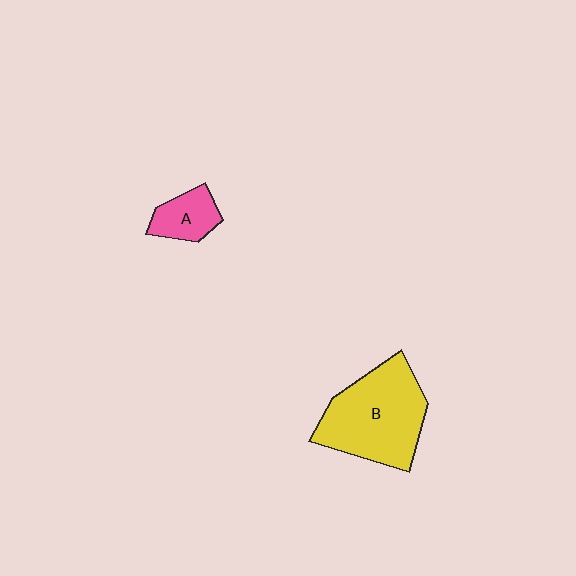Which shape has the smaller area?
Shape A (pink).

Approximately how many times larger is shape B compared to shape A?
Approximately 3.0 times.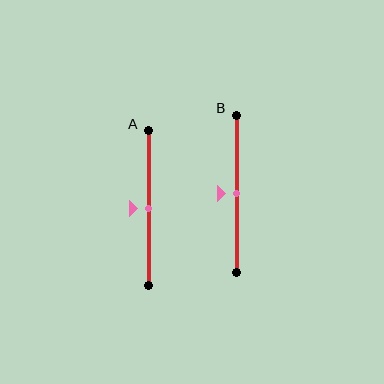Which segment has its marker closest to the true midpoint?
Segment A has its marker closest to the true midpoint.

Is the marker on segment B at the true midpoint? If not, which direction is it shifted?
Yes, the marker on segment B is at the true midpoint.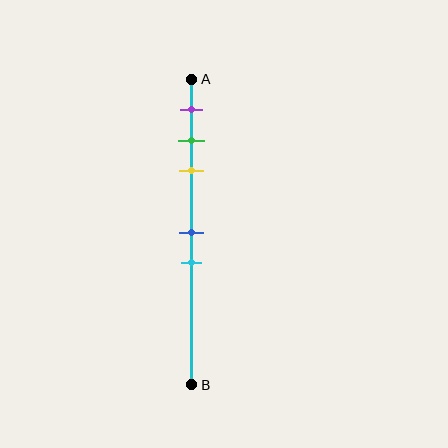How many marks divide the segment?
There are 5 marks dividing the segment.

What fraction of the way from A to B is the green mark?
The green mark is approximately 20% (0.2) of the way from A to B.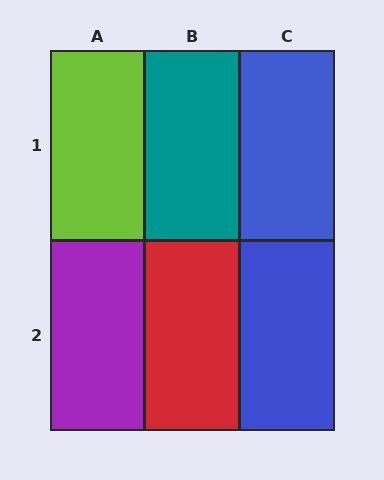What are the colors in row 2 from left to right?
Purple, red, blue.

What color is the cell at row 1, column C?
Blue.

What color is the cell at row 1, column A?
Lime.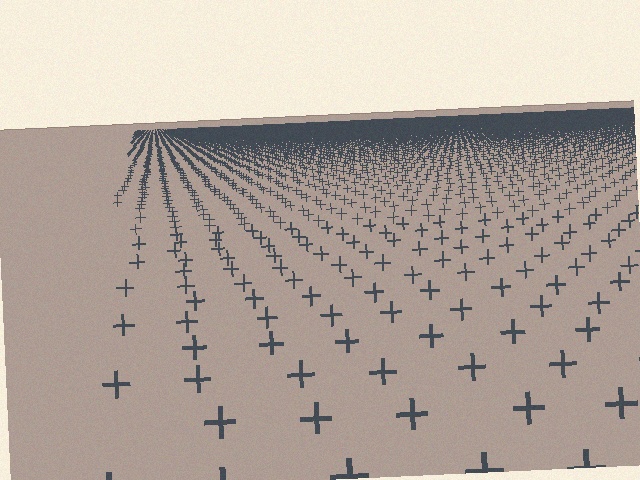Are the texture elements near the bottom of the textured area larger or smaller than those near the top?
Larger. Near the bottom, elements are closer to the viewer and appear at a bigger on-screen size.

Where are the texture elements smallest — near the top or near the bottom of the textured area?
Near the top.